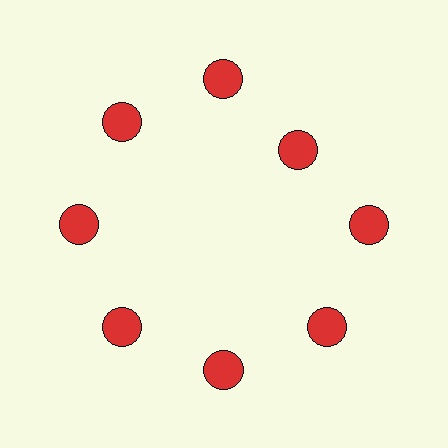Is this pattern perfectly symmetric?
No. The 8 red circles are arranged in a ring, but one element near the 2 o'clock position is pulled inward toward the center, breaking the 8-fold rotational symmetry.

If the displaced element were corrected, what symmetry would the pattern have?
It would have 8-fold rotational symmetry — the pattern would map onto itself every 45 degrees.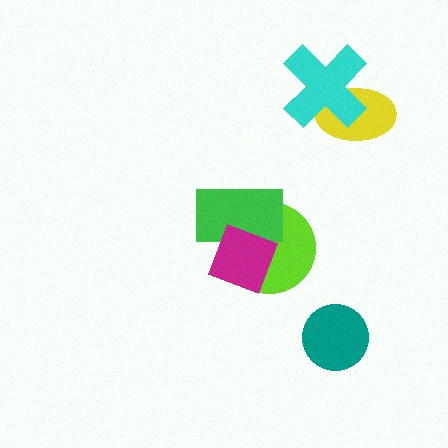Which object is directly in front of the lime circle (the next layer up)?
The green rectangle is directly in front of the lime circle.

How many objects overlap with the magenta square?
2 objects overlap with the magenta square.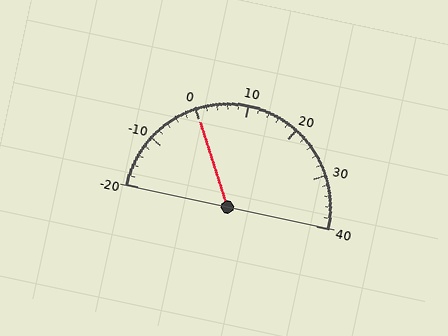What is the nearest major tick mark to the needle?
The nearest major tick mark is 0.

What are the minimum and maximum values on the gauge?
The gauge ranges from -20 to 40.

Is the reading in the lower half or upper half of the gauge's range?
The reading is in the lower half of the range (-20 to 40).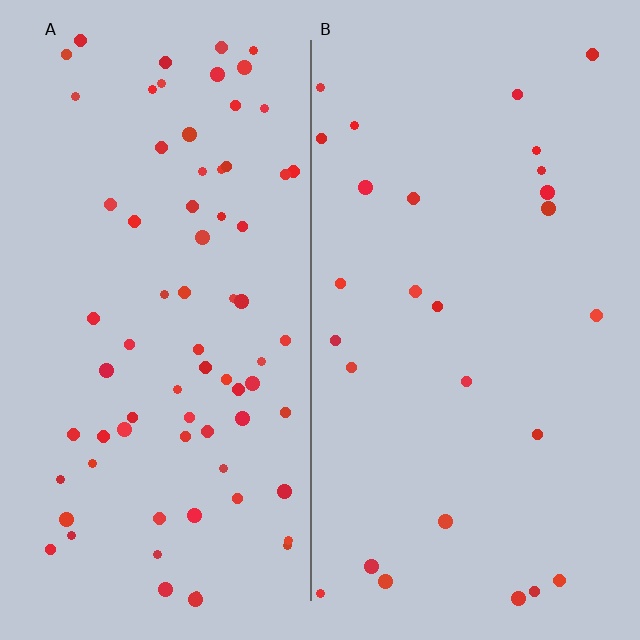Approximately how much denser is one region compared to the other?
Approximately 2.7× — region A over region B.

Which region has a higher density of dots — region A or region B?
A (the left).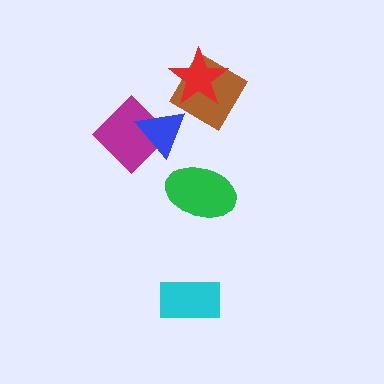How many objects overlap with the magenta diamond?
1 object overlaps with the magenta diamond.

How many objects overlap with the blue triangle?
2 objects overlap with the blue triangle.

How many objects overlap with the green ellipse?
0 objects overlap with the green ellipse.